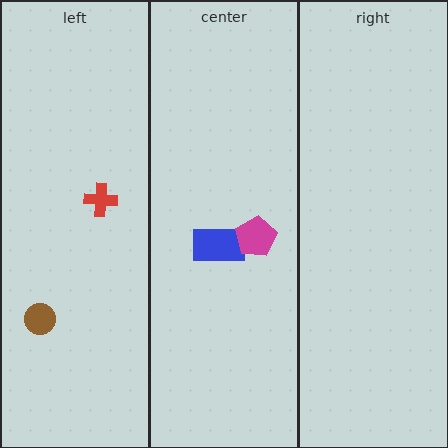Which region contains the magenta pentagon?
The center region.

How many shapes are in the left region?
2.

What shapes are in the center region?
The blue rectangle, the magenta pentagon.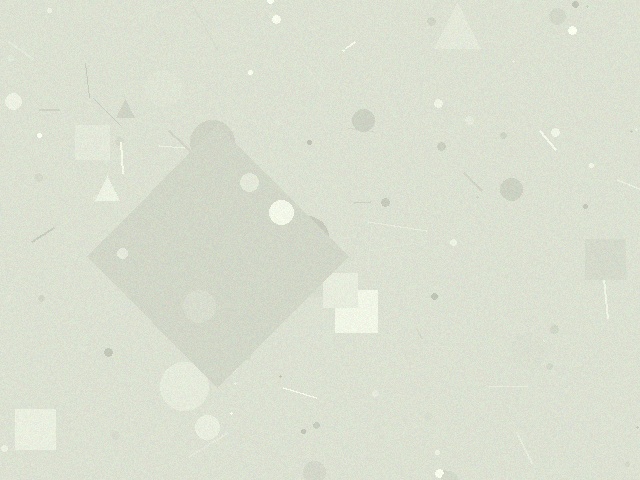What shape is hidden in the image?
A diamond is hidden in the image.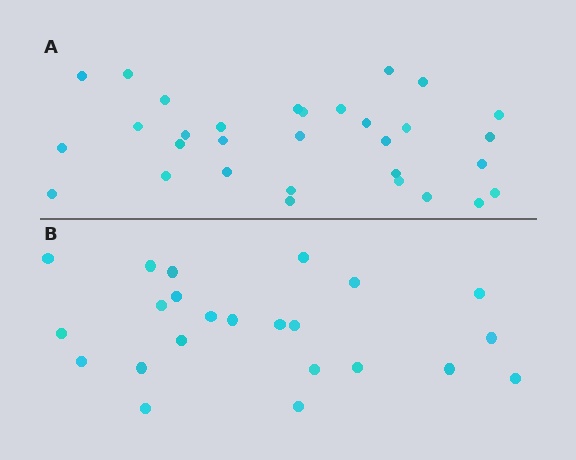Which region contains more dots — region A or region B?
Region A (the top region) has more dots.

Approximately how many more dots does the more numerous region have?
Region A has roughly 8 or so more dots than region B.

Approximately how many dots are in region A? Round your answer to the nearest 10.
About 30 dots. (The exact count is 31, which rounds to 30.)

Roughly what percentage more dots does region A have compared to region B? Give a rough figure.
About 35% more.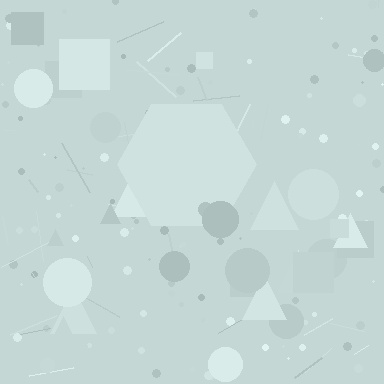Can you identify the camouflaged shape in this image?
The camouflaged shape is a hexagon.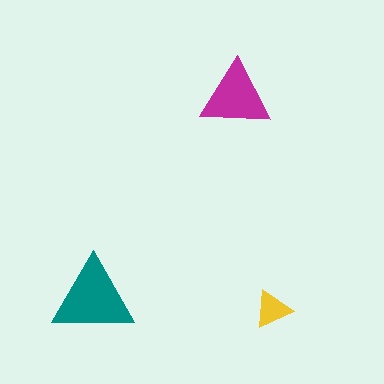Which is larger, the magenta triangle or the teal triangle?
The teal one.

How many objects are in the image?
There are 3 objects in the image.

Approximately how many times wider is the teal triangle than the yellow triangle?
About 2 times wider.